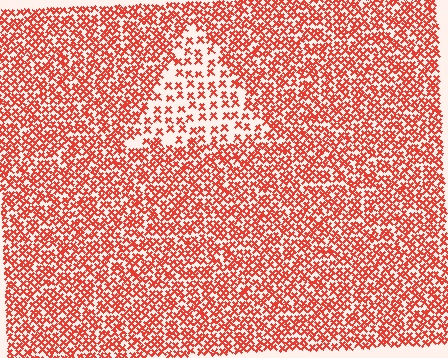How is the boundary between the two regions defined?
The boundary is defined by a change in element density (approximately 2.2x ratio). All elements are the same color, size, and shape.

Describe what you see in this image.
The image contains small red elements arranged at two different densities. A triangle-shaped region is visible where the elements are less densely packed than the surrounding area.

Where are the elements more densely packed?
The elements are more densely packed outside the triangle boundary.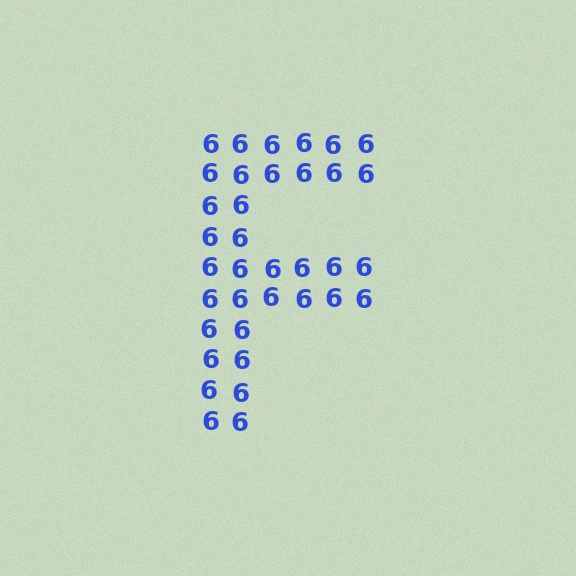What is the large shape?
The large shape is the letter F.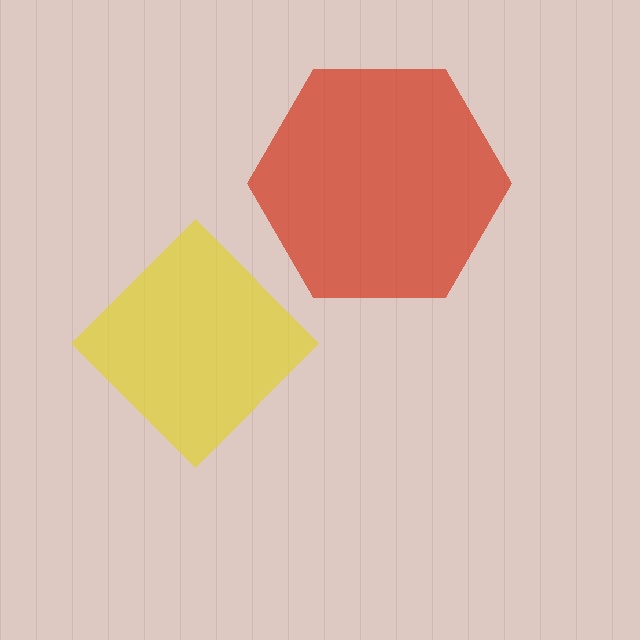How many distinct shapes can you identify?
There are 2 distinct shapes: a yellow diamond, a red hexagon.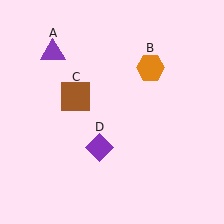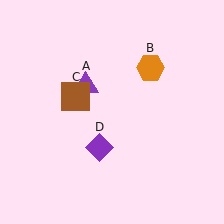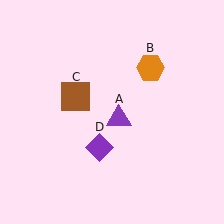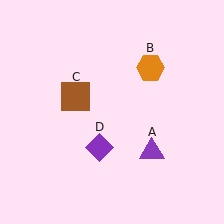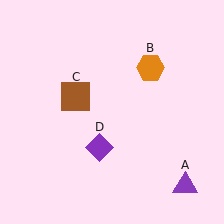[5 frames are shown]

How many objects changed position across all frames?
1 object changed position: purple triangle (object A).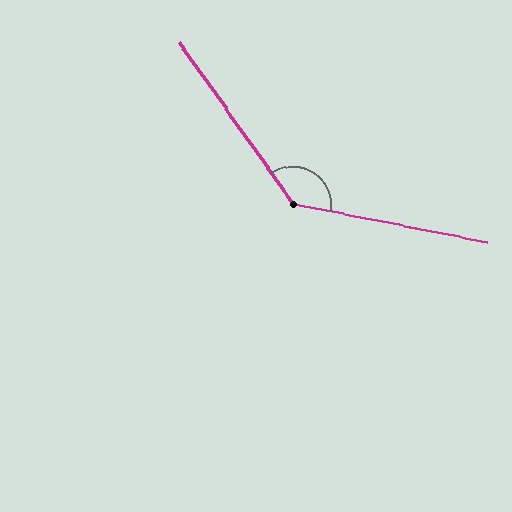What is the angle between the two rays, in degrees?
Approximately 136 degrees.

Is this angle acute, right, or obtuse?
It is obtuse.